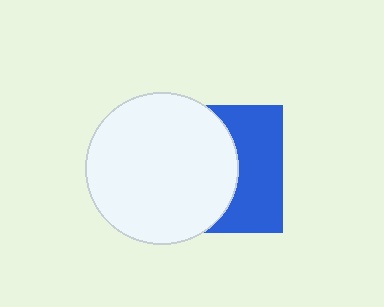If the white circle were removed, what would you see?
You would see the complete blue square.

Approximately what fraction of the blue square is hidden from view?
Roughly 57% of the blue square is hidden behind the white circle.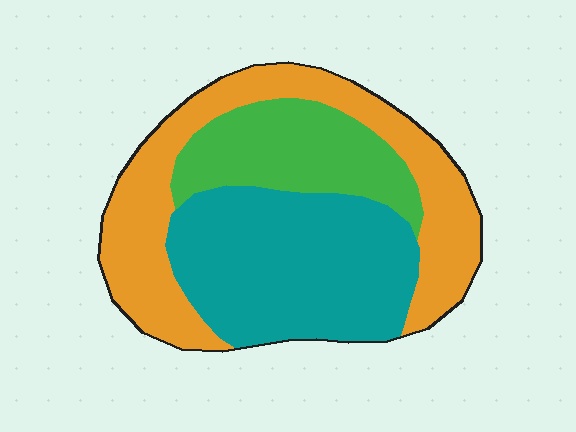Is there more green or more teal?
Teal.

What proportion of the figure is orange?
Orange covers about 40% of the figure.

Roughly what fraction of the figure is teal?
Teal covers about 40% of the figure.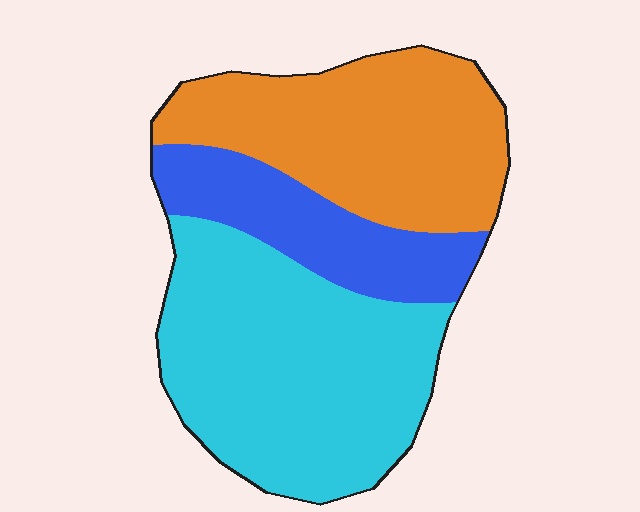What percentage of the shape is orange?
Orange takes up between a quarter and a half of the shape.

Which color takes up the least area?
Blue, at roughly 20%.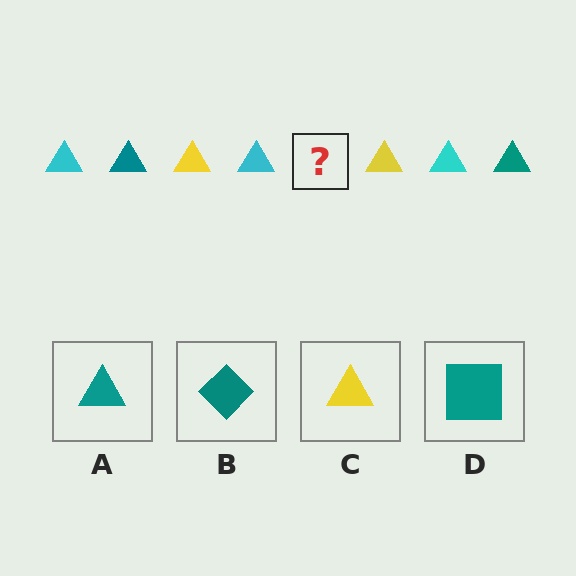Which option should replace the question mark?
Option A.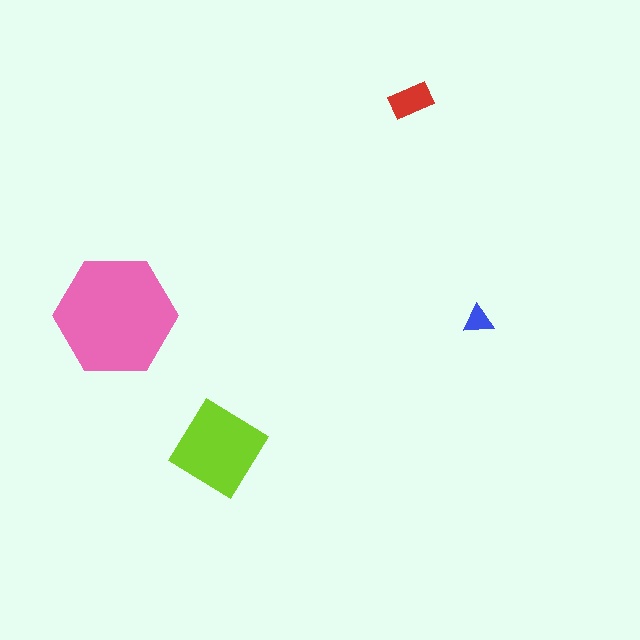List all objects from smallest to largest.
The blue triangle, the red rectangle, the lime diamond, the pink hexagon.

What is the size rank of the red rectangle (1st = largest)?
3rd.